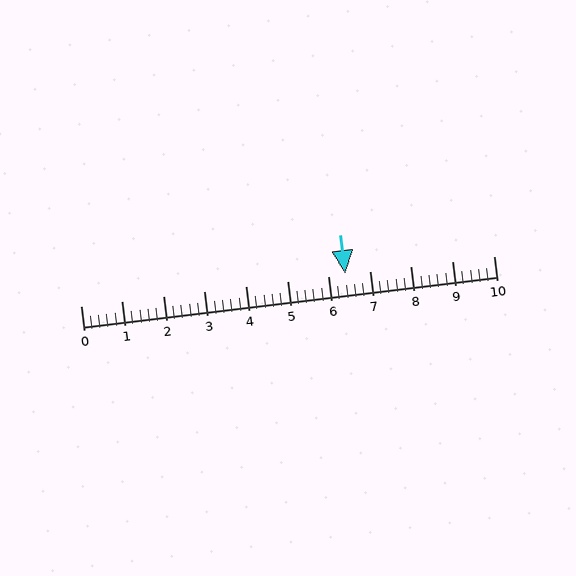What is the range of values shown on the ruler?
The ruler shows values from 0 to 10.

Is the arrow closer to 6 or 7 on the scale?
The arrow is closer to 6.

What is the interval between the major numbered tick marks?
The major tick marks are spaced 1 units apart.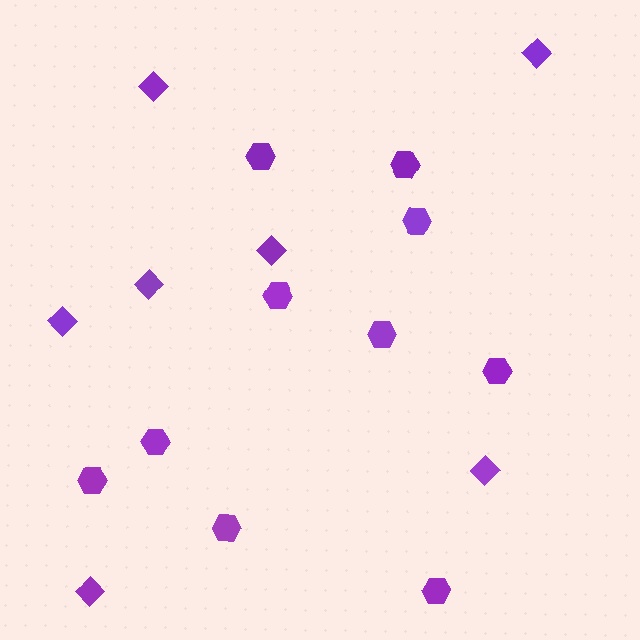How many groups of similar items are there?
There are 2 groups: one group of hexagons (10) and one group of diamonds (7).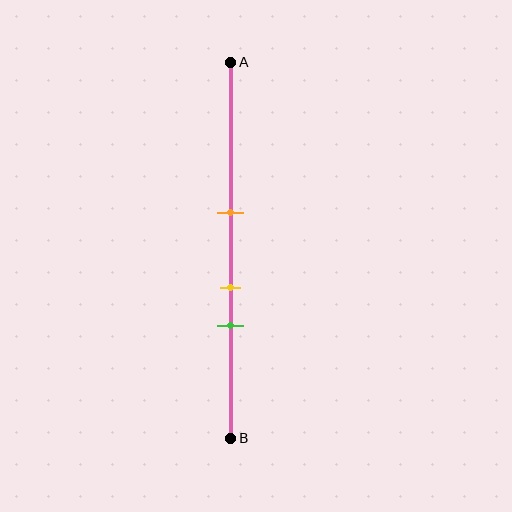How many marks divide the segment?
There are 3 marks dividing the segment.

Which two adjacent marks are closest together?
The yellow and green marks are the closest adjacent pair.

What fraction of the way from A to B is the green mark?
The green mark is approximately 70% (0.7) of the way from A to B.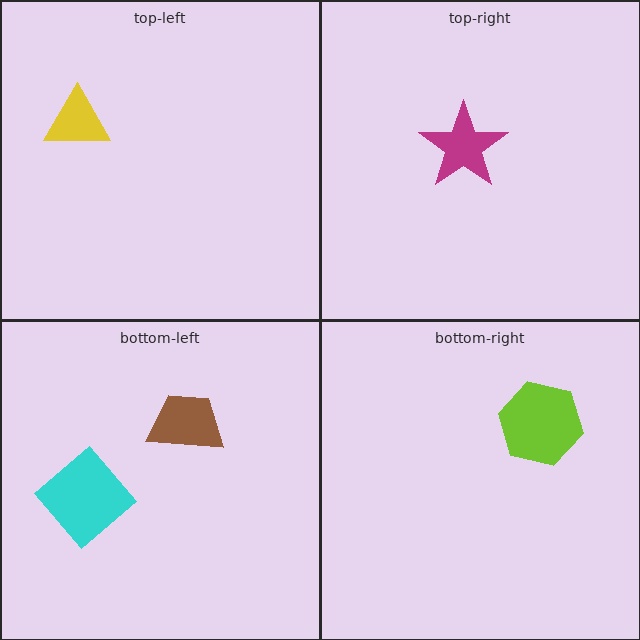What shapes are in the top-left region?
The yellow triangle.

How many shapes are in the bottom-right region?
1.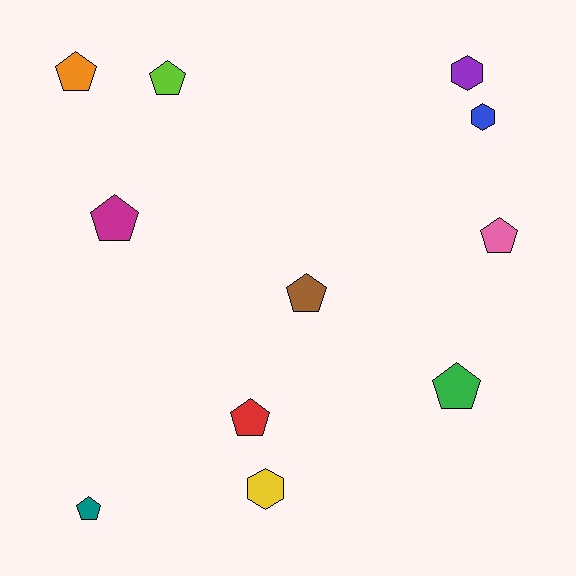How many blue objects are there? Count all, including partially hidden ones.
There is 1 blue object.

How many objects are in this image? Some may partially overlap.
There are 11 objects.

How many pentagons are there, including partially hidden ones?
There are 8 pentagons.